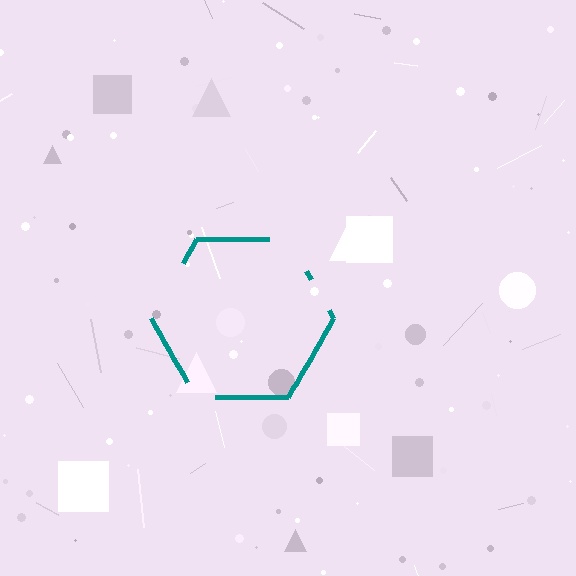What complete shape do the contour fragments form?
The contour fragments form a hexagon.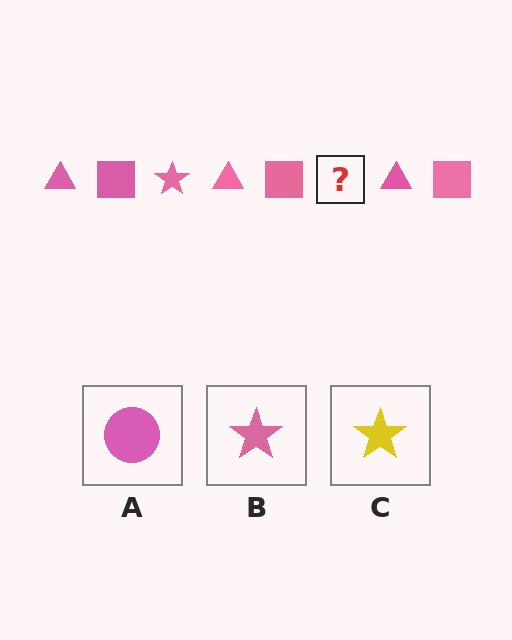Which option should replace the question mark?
Option B.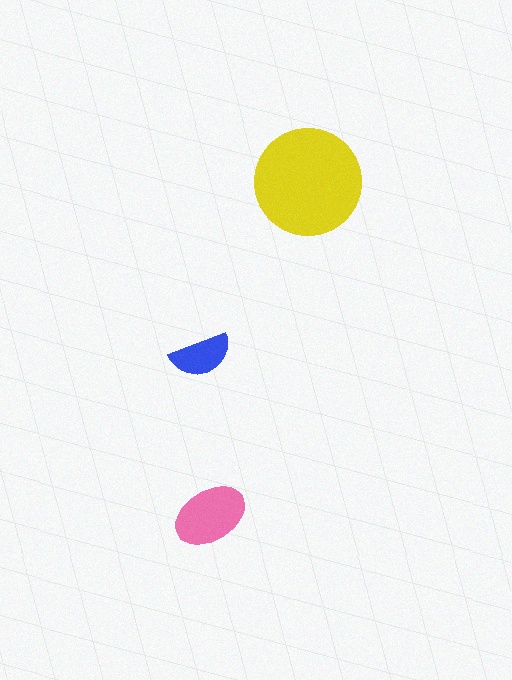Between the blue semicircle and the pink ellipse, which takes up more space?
The pink ellipse.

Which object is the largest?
The yellow circle.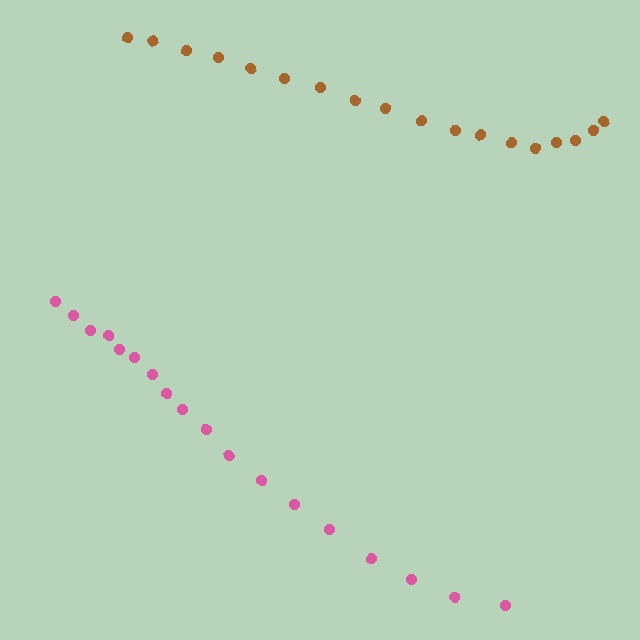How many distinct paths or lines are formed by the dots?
There are 2 distinct paths.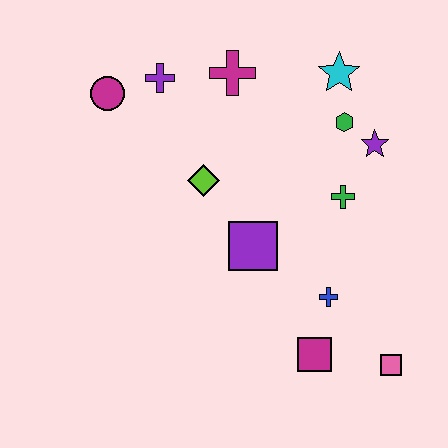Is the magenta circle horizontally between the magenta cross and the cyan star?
No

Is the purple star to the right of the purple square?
Yes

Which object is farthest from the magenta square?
The magenta circle is farthest from the magenta square.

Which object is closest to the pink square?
The magenta square is closest to the pink square.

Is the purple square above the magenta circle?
No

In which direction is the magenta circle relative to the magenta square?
The magenta circle is above the magenta square.